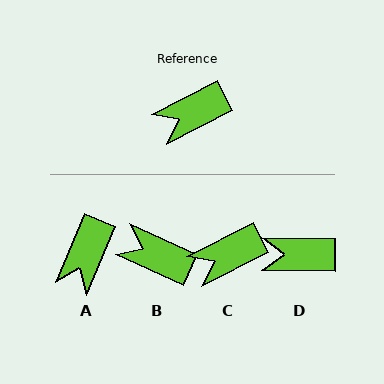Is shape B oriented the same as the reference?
No, it is off by about 51 degrees.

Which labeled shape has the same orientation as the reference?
C.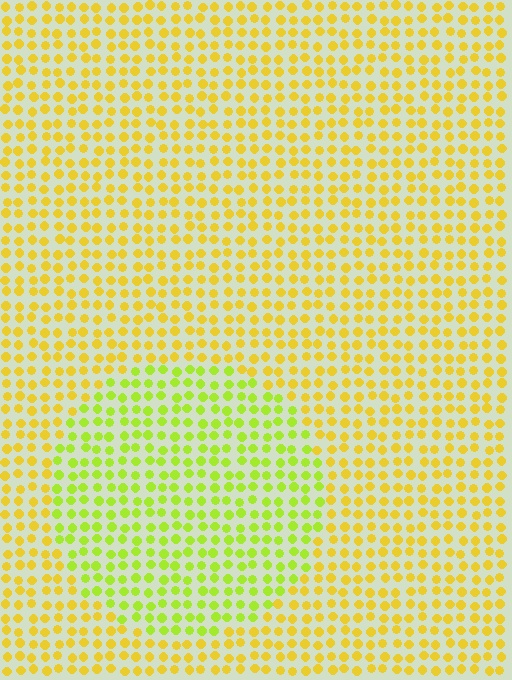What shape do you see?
I see a circle.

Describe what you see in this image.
The image is filled with small yellow elements in a uniform arrangement. A circle-shaped region is visible where the elements are tinted to a slightly different hue, forming a subtle color boundary.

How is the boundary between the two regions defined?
The boundary is defined purely by a slight shift in hue (about 33 degrees). Spacing, size, and orientation are identical on both sides.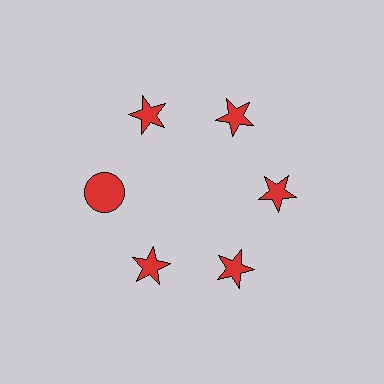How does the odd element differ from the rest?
It has a different shape: circle instead of star.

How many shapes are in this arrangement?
There are 6 shapes arranged in a ring pattern.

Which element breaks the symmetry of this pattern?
The red circle at roughly the 9 o'clock position breaks the symmetry. All other shapes are red stars.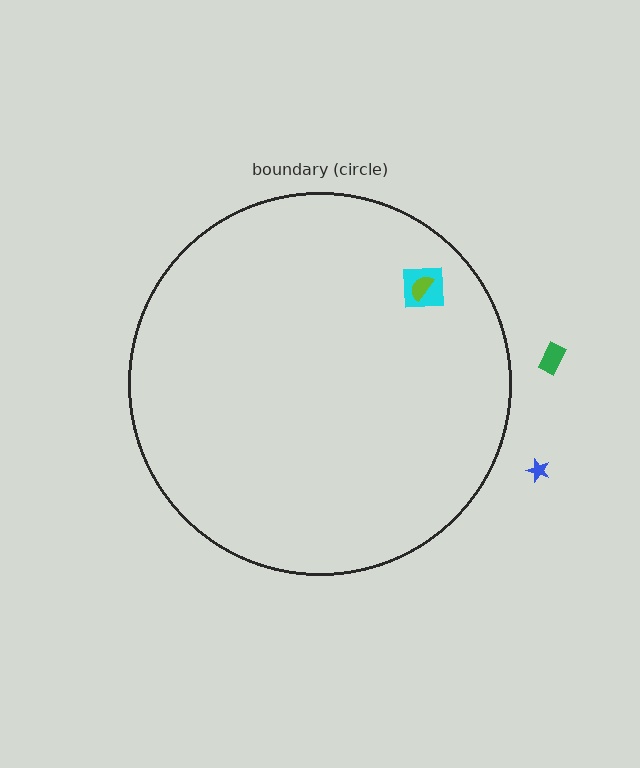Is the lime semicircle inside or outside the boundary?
Inside.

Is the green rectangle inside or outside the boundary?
Outside.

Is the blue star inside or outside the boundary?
Outside.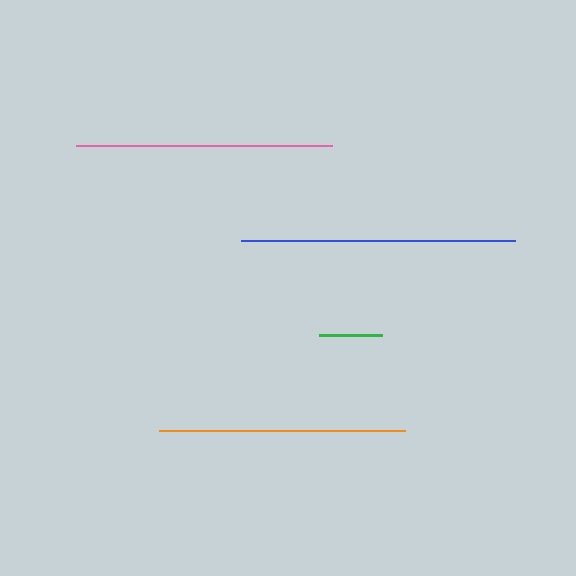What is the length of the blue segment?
The blue segment is approximately 273 pixels long.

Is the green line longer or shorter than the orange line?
The orange line is longer than the green line.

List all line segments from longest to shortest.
From longest to shortest: blue, pink, orange, green.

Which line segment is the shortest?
The green line is the shortest at approximately 62 pixels.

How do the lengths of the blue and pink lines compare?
The blue and pink lines are approximately the same length.